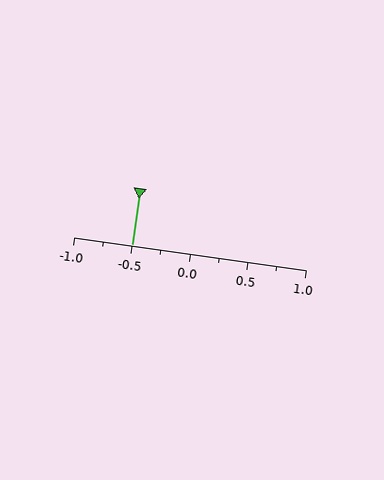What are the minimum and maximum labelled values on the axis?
The axis runs from -1.0 to 1.0.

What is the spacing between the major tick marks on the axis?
The major ticks are spaced 0.5 apart.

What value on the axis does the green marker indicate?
The marker indicates approximately -0.5.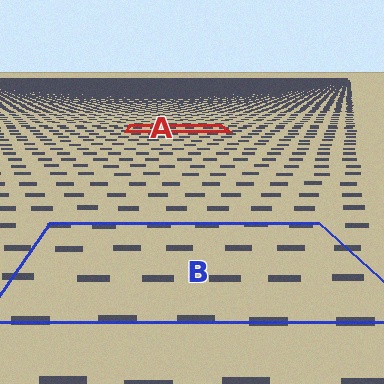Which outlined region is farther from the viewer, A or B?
Region A is farther from the viewer — the texture elements inside it appear smaller and more densely packed.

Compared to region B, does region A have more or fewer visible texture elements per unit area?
Region A has more texture elements per unit area — they are packed more densely because it is farther away.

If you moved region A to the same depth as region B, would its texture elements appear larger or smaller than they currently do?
They would appear larger. At a closer depth, the same texture elements are projected at a bigger on-screen size.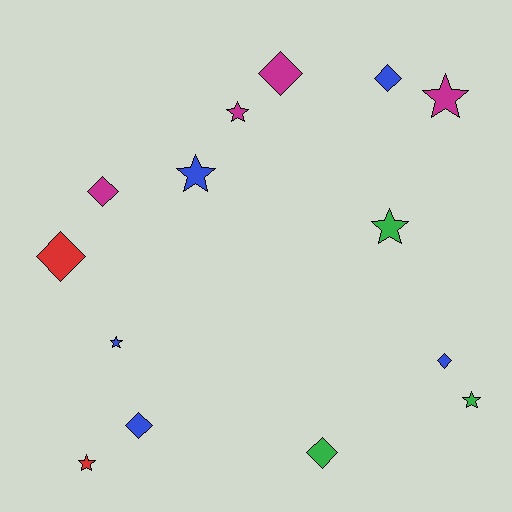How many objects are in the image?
There are 14 objects.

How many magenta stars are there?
There are 2 magenta stars.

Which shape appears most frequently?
Diamond, with 7 objects.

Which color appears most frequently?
Blue, with 5 objects.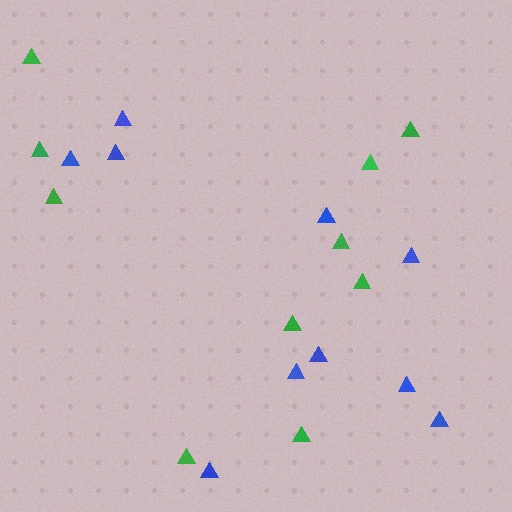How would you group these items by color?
There are 2 groups: one group of green triangles (10) and one group of blue triangles (10).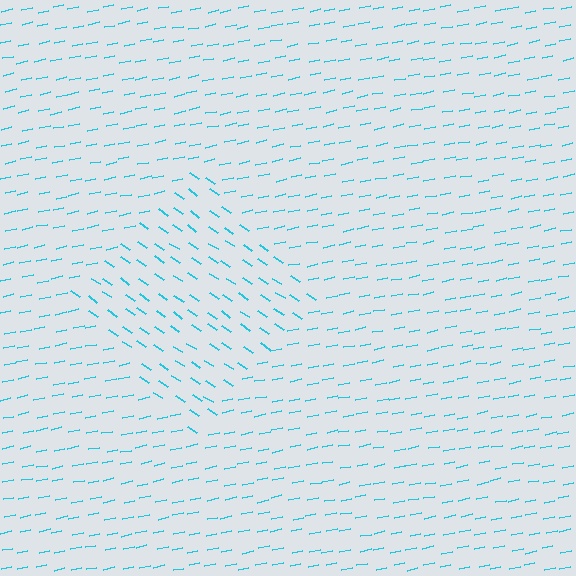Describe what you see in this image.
The image is filled with small cyan line segments. A diamond region in the image has lines oriented differently from the surrounding lines, creating a visible texture boundary.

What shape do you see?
I see a diamond.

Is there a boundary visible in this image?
Yes, there is a texture boundary formed by a change in line orientation.